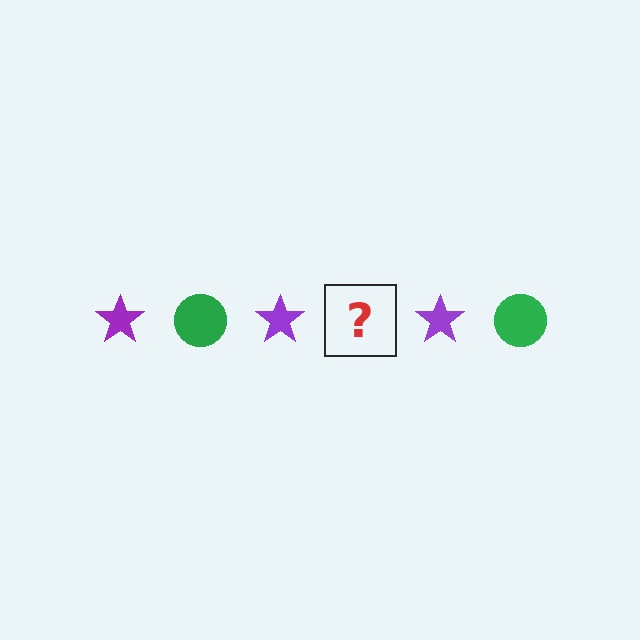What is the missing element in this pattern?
The missing element is a green circle.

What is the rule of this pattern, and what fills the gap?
The rule is that the pattern alternates between purple star and green circle. The gap should be filled with a green circle.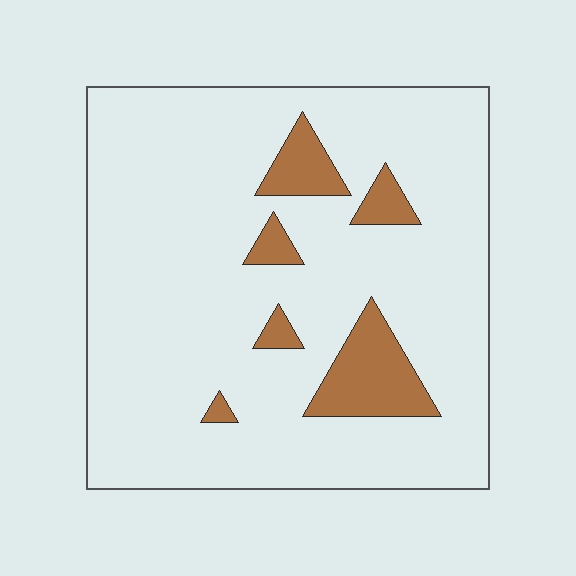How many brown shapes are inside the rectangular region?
6.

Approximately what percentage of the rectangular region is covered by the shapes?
Approximately 10%.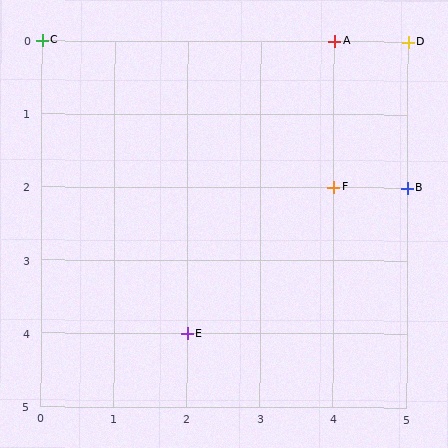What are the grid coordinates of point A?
Point A is at grid coordinates (4, 0).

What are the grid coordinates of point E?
Point E is at grid coordinates (2, 4).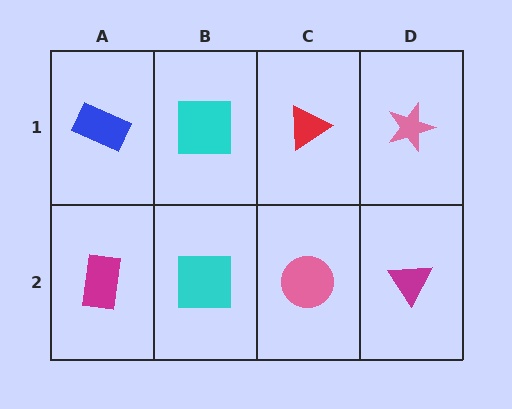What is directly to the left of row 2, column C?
A cyan square.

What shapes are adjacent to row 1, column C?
A pink circle (row 2, column C), a cyan square (row 1, column B), a pink star (row 1, column D).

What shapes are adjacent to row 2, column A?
A blue rectangle (row 1, column A), a cyan square (row 2, column B).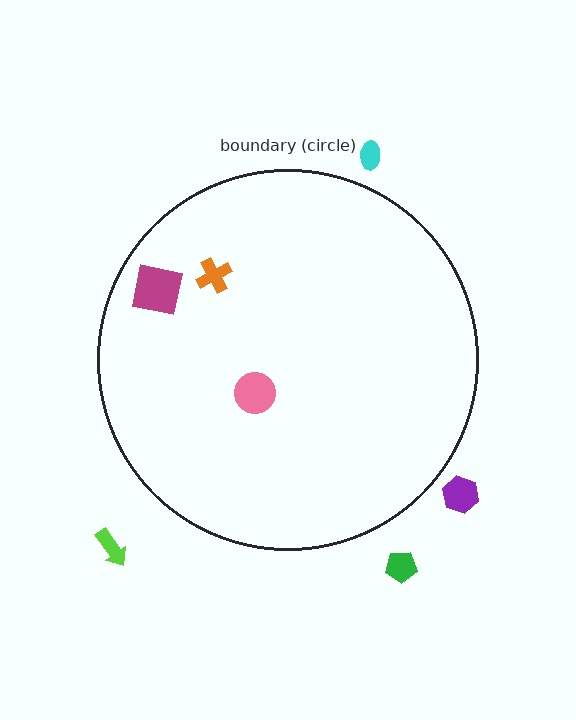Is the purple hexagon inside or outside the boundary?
Outside.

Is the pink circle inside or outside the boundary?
Inside.